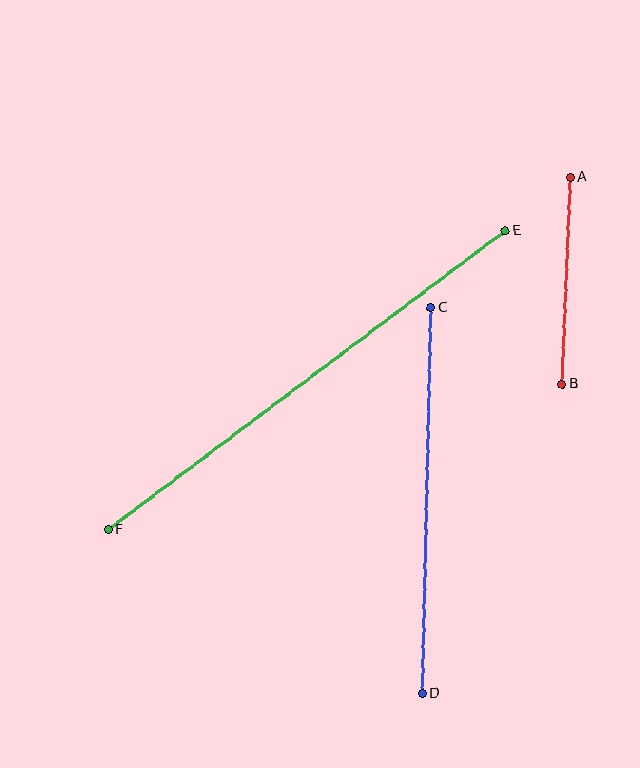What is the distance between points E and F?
The distance is approximately 497 pixels.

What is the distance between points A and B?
The distance is approximately 207 pixels.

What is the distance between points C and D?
The distance is approximately 386 pixels.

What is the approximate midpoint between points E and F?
The midpoint is at approximately (307, 380) pixels.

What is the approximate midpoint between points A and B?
The midpoint is at approximately (566, 281) pixels.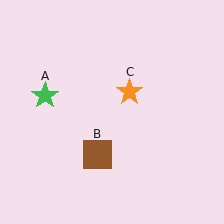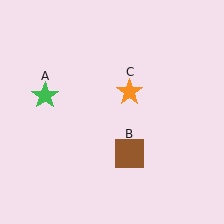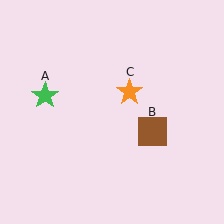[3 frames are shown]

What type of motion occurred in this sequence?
The brown square (object B) rotated counterclockwise around the center of the scene.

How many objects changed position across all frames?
1 object changed position: brown square (object B).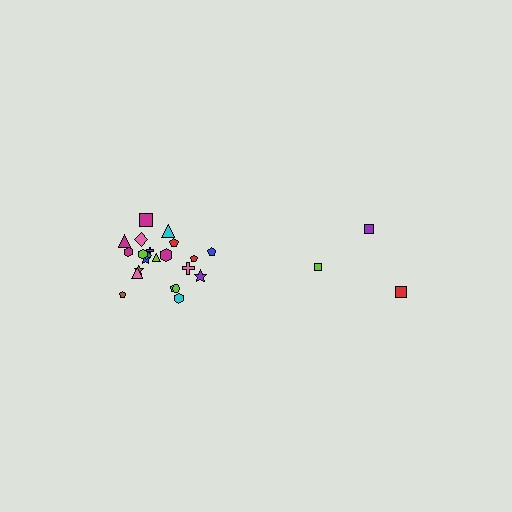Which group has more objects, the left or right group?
The left group.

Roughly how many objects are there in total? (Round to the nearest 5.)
Roughly 25 objects in total.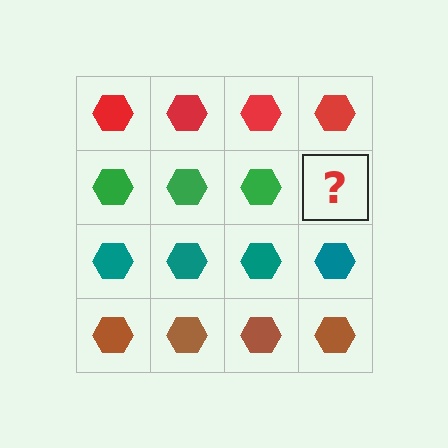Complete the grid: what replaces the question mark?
The question mark should be replaced with a green hexagon.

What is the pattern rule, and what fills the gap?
The rule is that each row has a consistent color. The gap should be filled with a green hexagon.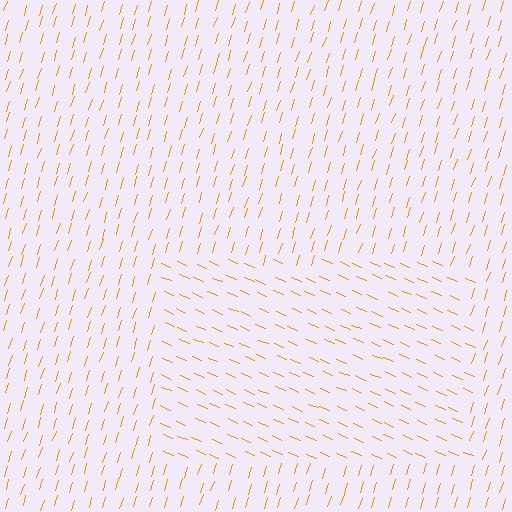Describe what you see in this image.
The image is filled with small orange line segments. A rectangle region in the image has lines oriented differently from the surrounding lines, creating a visible texture boundary.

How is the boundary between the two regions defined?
The boundary is defined purely by a change in line orientation (approximately 84 degrees difference). All lines are the same color and thickness.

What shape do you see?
I see a rectangle.